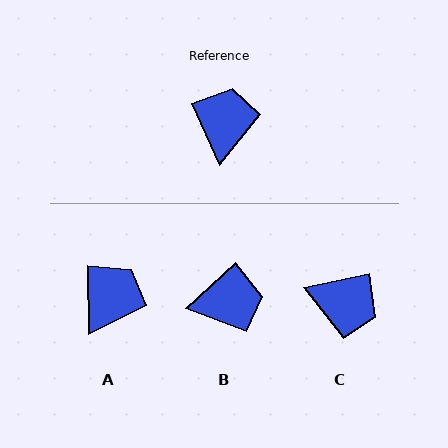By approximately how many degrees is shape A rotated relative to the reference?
Approximately 24 degrees clockwise.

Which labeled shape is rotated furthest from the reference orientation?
C, about 103 degrees away.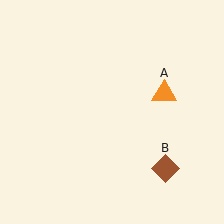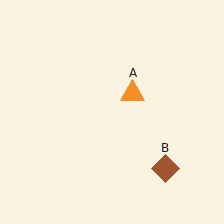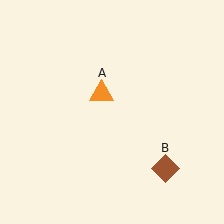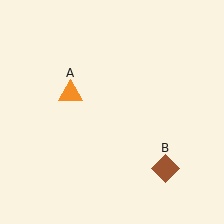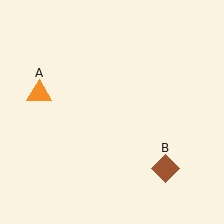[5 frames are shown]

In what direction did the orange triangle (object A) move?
The orange triangle (object A) moved left.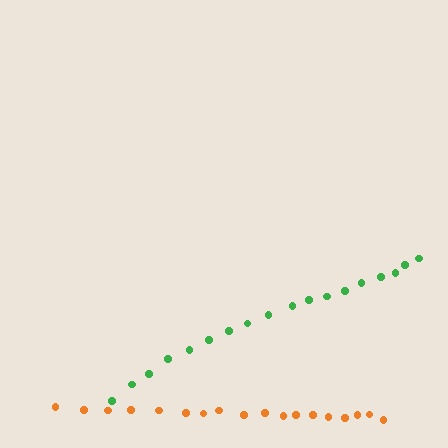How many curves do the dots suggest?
There are 2 distinct paths.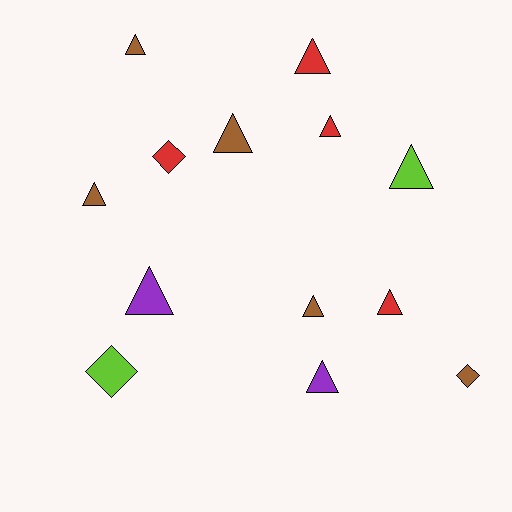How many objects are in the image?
There are 13 objects.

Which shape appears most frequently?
Triangle, with 10 objects.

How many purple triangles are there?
There are 2 purple triangles.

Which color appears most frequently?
Brown, with 5 objects.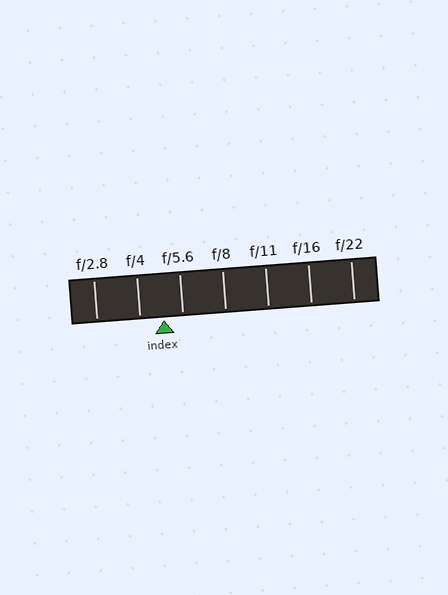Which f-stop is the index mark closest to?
The index mark is closest to f/5.6.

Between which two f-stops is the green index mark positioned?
The index mark is between f/4 and f/5.6.